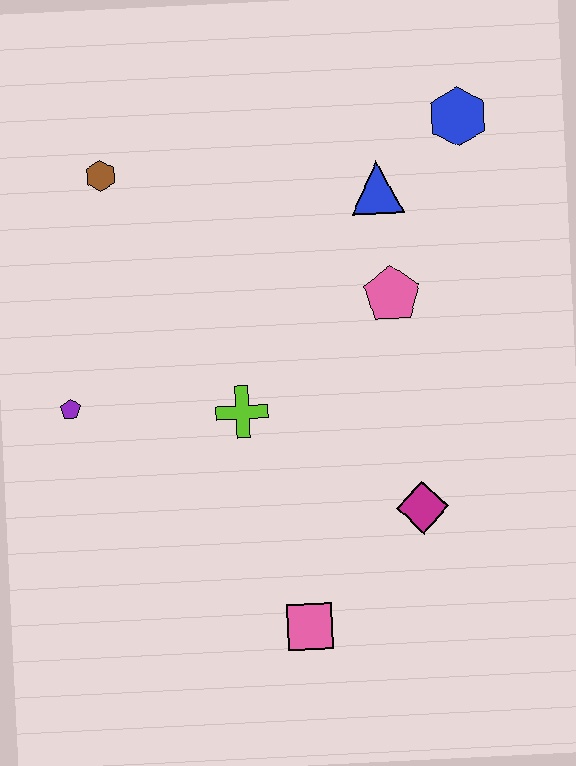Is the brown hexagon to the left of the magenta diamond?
Yes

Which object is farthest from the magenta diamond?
The brown hexagon is farthest from the magenta diamond.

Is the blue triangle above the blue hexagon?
No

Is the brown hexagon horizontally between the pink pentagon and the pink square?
No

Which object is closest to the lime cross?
The purple pentagon is closest to the lime cross.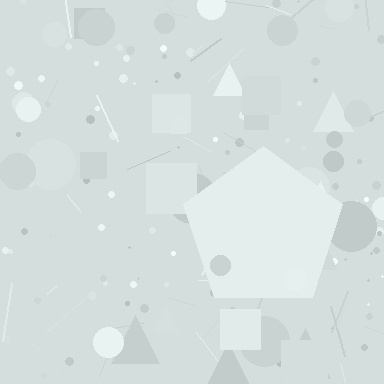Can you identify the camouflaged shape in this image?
The camouflaged shape is a pentagon.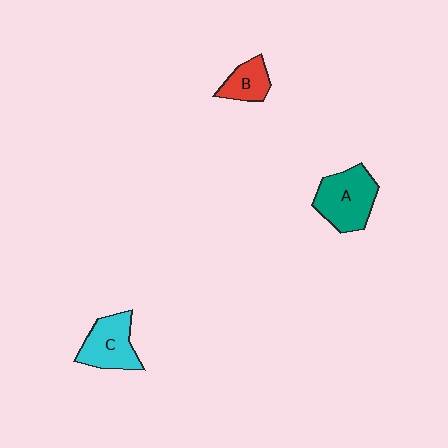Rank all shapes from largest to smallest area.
From largest to smallest: A (teal), C (cyan), B (red).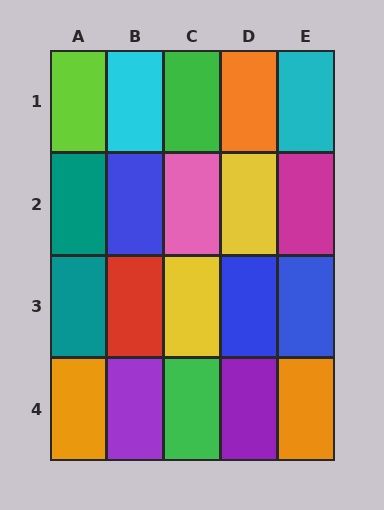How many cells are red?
1 cell is red.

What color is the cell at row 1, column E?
Cyan.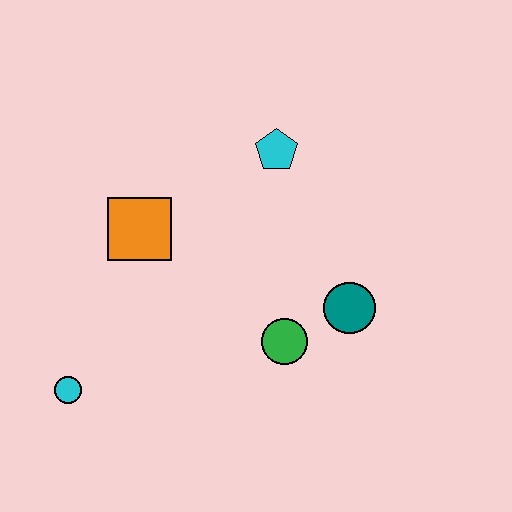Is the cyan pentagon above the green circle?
Yes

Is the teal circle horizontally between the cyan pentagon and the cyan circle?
No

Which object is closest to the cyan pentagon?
The orange square is closest to the cyan pentagon.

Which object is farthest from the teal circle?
The cyan circle is farthest from the teal circle.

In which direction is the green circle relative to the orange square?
The green circle is to the right of the orange square.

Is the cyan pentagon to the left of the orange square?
No